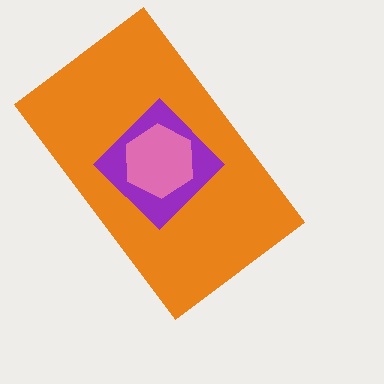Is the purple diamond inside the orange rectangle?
Yes.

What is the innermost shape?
The pink hexagon.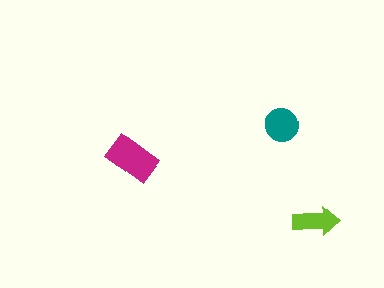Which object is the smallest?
The lime arrow.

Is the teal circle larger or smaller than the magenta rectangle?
Smaller.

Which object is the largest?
The magenta rectangle.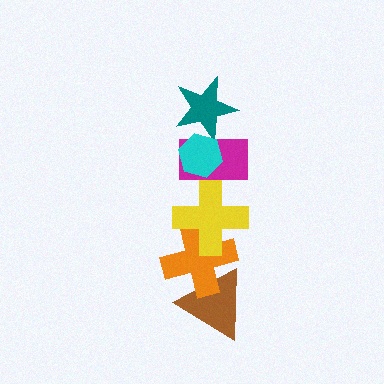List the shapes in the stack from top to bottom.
From top to bottom: the cyan hexagon, the teal star, the magenta rectangle, the yellow cross, the orange cross, the brown triangle.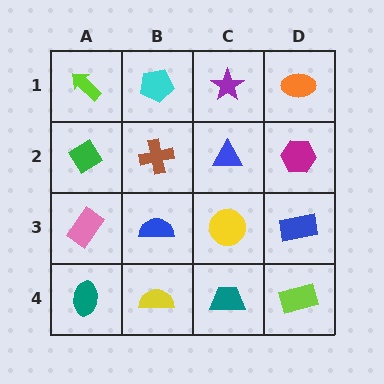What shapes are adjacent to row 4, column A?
A pink rectangle (row 3, column A), a yellow semicircle (row 4, column B).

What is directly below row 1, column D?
A magenta hexagon.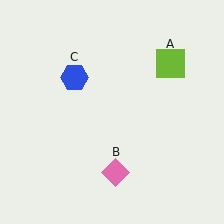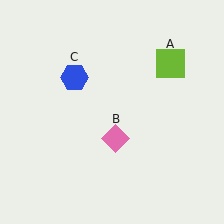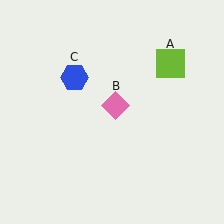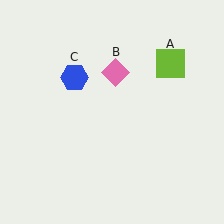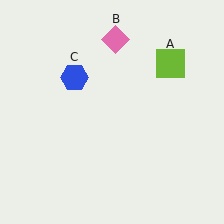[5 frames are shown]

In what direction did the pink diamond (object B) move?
The pink diamond (object B) moved up.